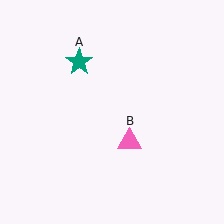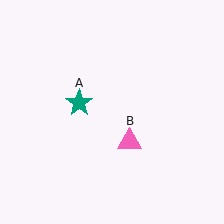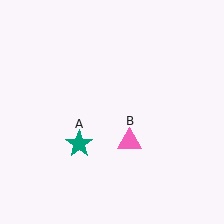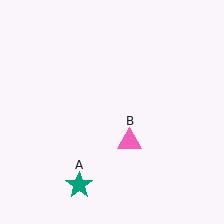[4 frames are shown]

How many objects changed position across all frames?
1 object changed position: teal star (object A).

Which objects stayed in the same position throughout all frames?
Pink triangle (object B) remained stationary.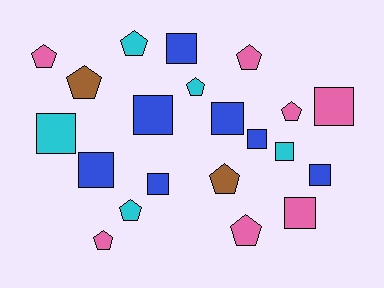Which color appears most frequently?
Pink, with 7 objects.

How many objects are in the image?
There are 21 objects.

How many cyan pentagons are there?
There are 3 cyan pentagons.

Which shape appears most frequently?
Square, with 11 objects.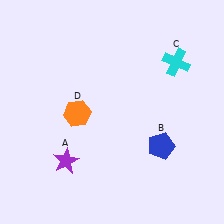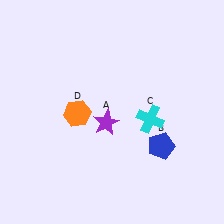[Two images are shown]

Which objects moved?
The objects that moved are: the purple star (A), the cyan cross (C).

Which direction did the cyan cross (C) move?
The cyan cross (C) moved down.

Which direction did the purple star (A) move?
The purple star (A) moved right.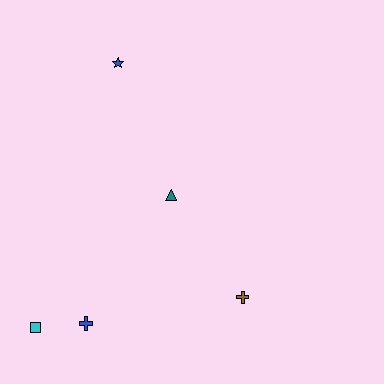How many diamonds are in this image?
There are no diamonds.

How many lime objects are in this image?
There are no lime objects.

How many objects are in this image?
There are 5 objects.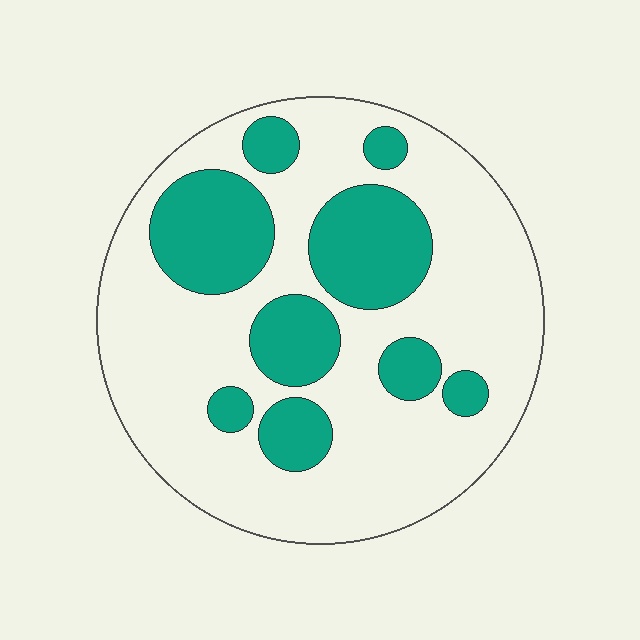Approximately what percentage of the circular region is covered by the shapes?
Approximately 30%.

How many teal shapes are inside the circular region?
9.